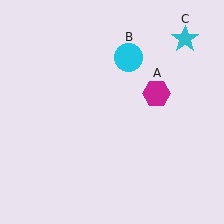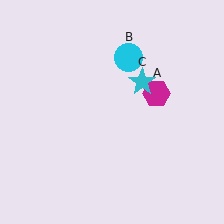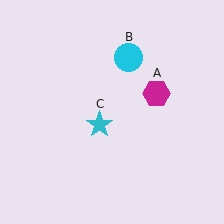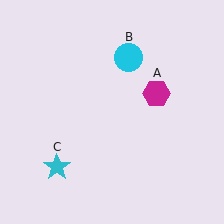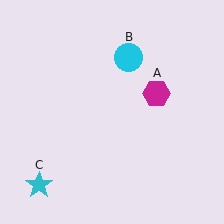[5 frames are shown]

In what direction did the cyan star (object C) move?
The cyan star (object C) moved down and to the left.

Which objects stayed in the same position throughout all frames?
Magenta hexagon (object A) and cyan circle (object B) remained stationary.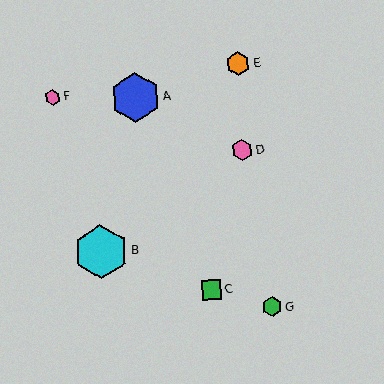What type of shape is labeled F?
Shape F is a pink hexagon.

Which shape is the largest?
The cyan hexagon (labeled B) is the largest.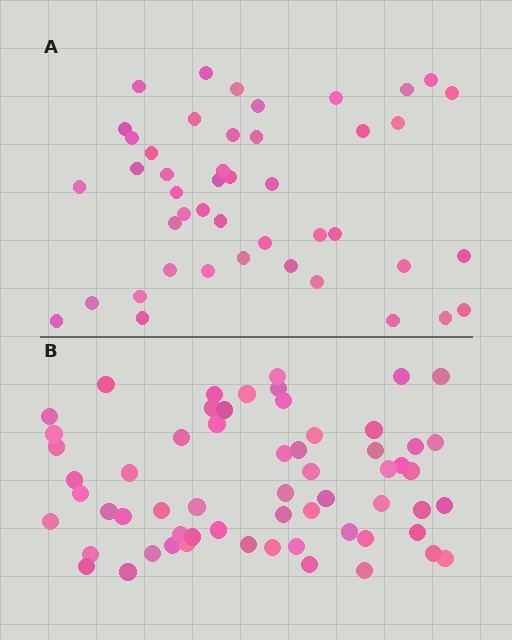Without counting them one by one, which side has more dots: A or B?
Region B (the bottom region) has more dots.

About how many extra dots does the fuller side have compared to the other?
Region B has approximately 15 more dots than region A.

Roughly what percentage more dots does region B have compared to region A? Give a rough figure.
About 35% more.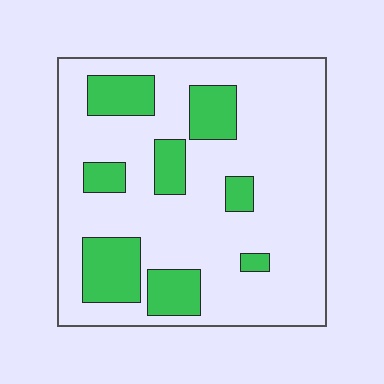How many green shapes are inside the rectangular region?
8.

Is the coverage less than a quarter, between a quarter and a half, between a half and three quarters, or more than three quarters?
Less than a quarter.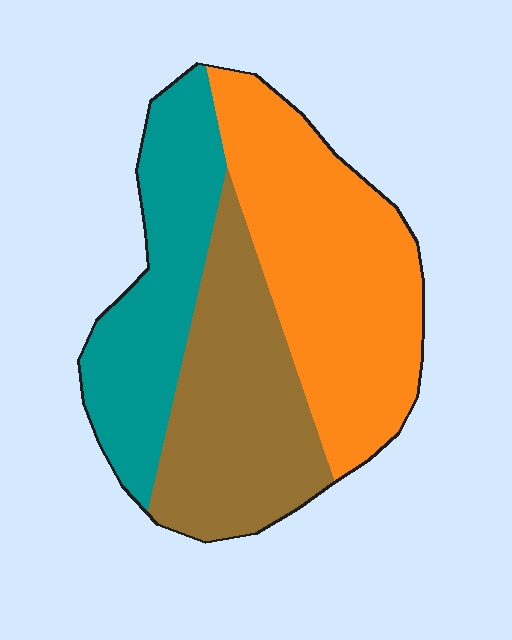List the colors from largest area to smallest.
From largest to smallest: orange, brown, teal.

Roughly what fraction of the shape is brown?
Brown covers 31% of the shape.